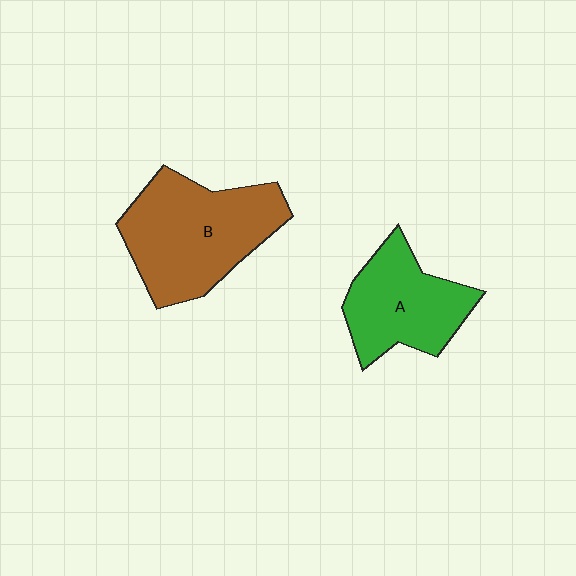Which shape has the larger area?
Shape B (brown).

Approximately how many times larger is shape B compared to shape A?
Approximately 1.4 times.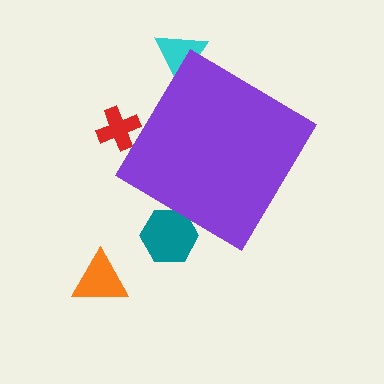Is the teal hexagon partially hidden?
Yes, the teal hexagon is partially hidden behind the purple diamond.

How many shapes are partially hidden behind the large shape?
3 shapes are partially hidden.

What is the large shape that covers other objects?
A purple diamond.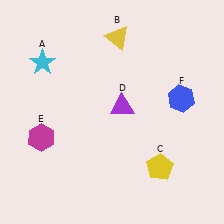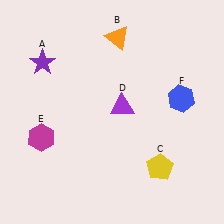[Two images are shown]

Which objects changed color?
A changed from cyan to purple. B changed from yellow to orange.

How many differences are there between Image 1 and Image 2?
There are 2 differences between the two images.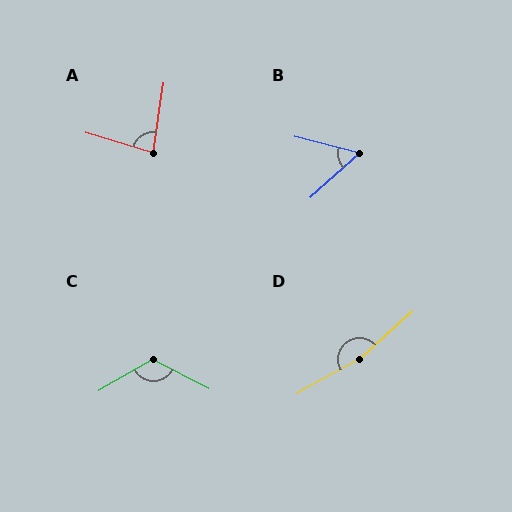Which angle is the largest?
D, at approximately 167 degrees.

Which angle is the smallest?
B, at approximately 56 degrees.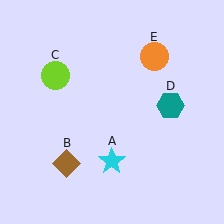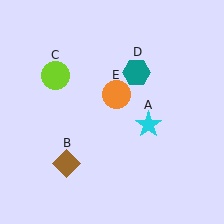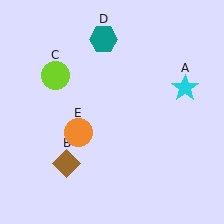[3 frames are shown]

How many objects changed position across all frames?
3 objects changed position: cyan star (object A), teal hexagon (object D), orange circle (object E).